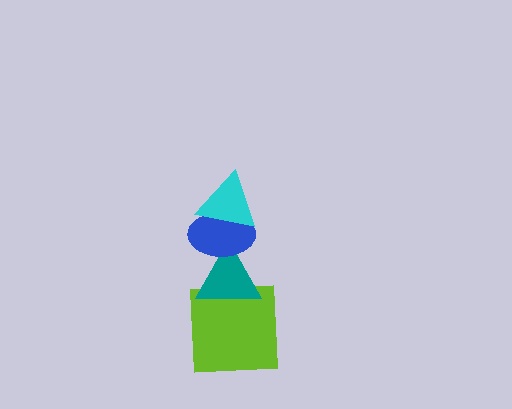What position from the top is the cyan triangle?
The cyan triangle is 1st from the top.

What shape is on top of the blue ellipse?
The cyan triangle is on top of the blue ellipse.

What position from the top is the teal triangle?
The teal triangle is 3rd from the top.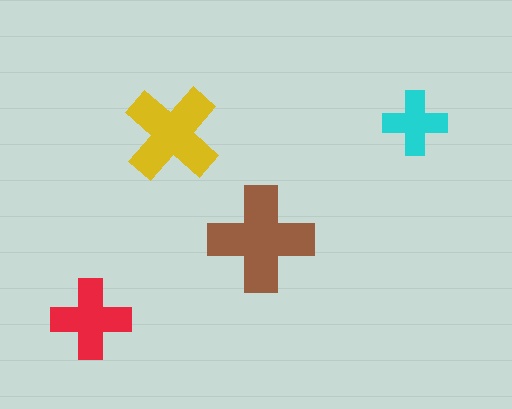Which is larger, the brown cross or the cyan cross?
The brown one.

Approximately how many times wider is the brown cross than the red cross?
About 1.5 times wider.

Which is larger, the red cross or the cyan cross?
The red one.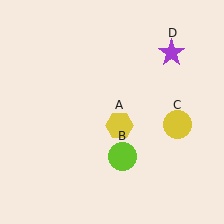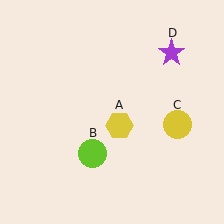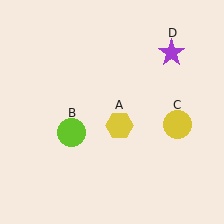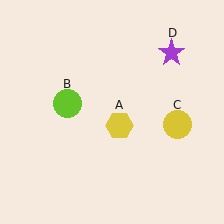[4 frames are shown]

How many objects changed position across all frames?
1 object changed position: lime circle (object B).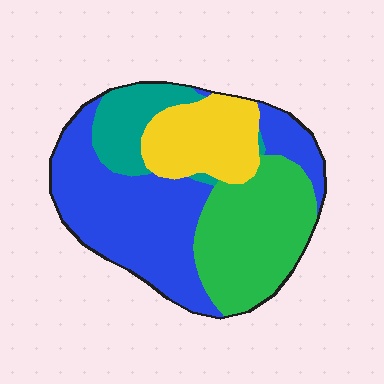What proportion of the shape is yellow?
Yellow covers roughly 20% of the shape.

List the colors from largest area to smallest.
From largest to smallest: blue, green, yellow, teal.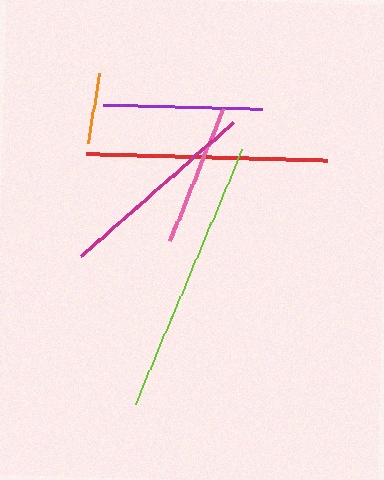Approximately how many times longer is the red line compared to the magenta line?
The red line is approximately 1.2 times the length of the magenta line.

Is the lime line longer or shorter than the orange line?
The lime line is longer than the orange line.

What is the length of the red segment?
The red segment is approximately 241 pixels long.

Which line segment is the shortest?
The orange line is the shortest at approximately 70 pixels.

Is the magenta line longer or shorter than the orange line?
The magenta line is longer than the orange line.